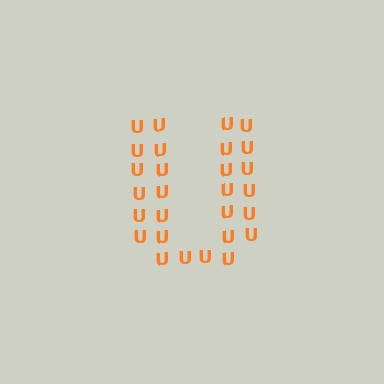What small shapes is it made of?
It is made of small letter U's.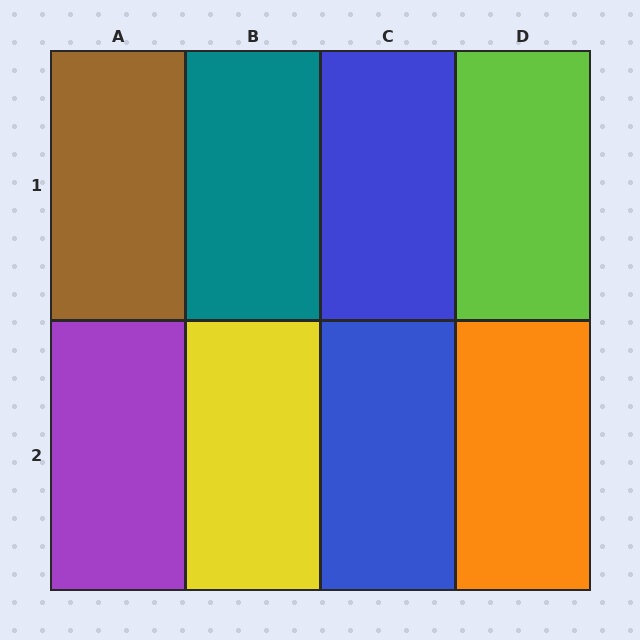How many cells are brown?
1 cell is brown.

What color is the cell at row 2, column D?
Orange.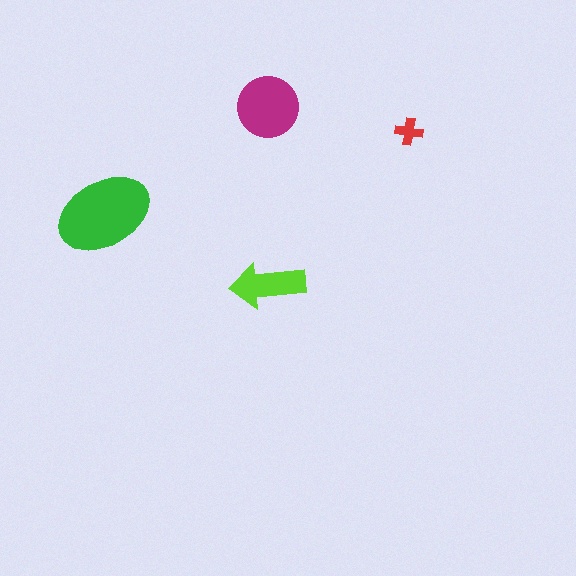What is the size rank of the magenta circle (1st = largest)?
2nd.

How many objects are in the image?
There are 4 objects in the image.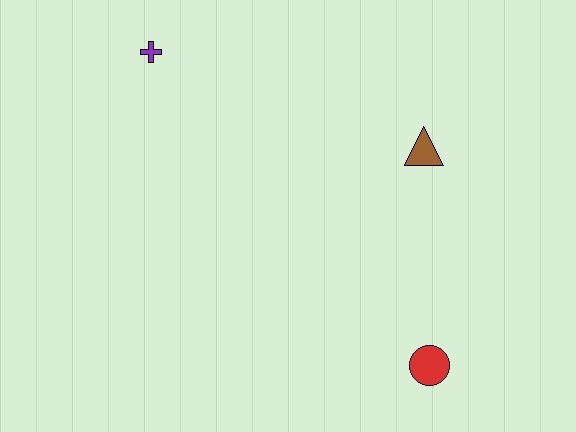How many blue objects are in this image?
There are no blue objects.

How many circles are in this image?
There is 1 circle.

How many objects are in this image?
There are 3 objects.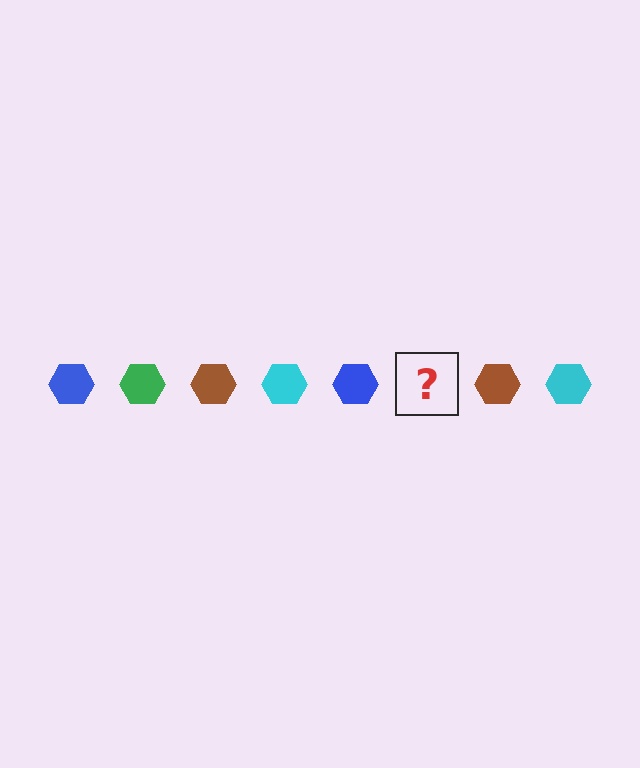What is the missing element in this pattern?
The missing element is a green hexagon.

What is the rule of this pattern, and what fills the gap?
The rule is that the pattern cycles through blue, green, brown, cyan hexagons. The gap should be filled with a green hexagon.